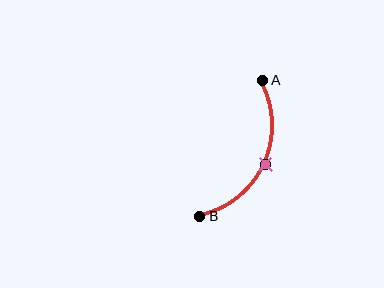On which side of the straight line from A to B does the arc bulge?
The arc bulges to the right of the straight line connecting A and B.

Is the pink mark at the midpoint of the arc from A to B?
Yes. The pink mark lies on the arc at equal arc-length from both A and B — it is the arc midpoint.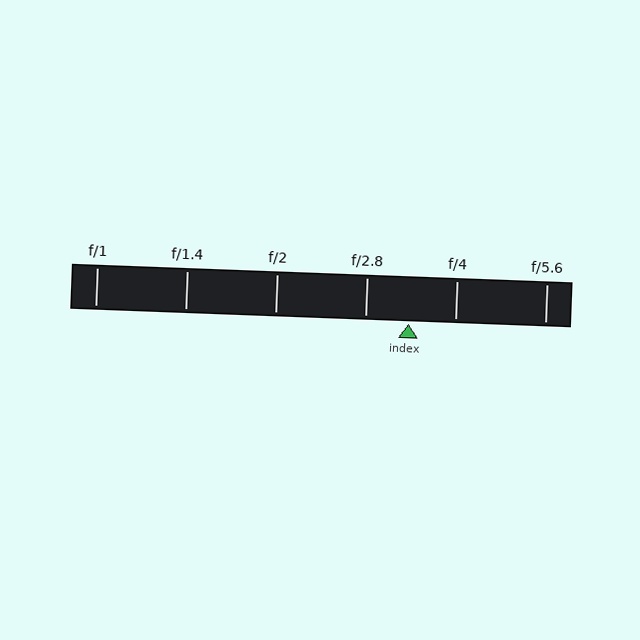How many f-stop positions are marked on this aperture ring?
There are 6 f-stop positions marked.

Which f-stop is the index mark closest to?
The index mark is closest to f/2.8.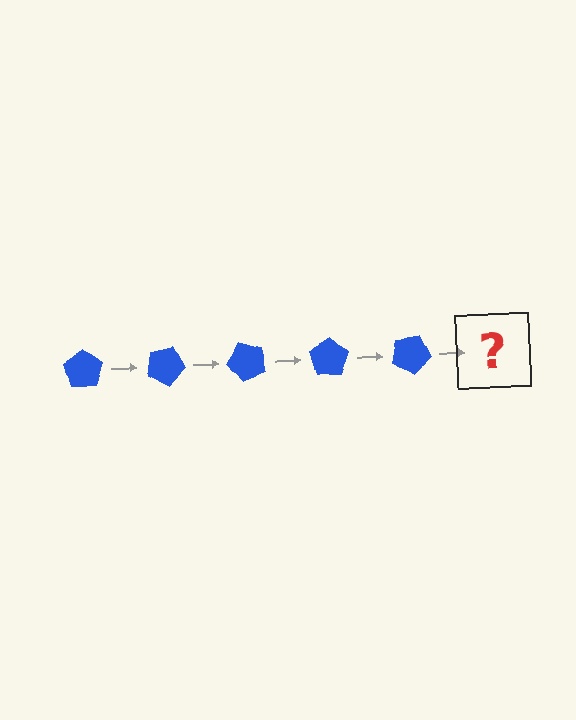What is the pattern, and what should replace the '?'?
The pattern is that the pentagon rotates 25 degrees each step. The '?' should be a blue pentagon rotated 125 degrees.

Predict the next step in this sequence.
The next step is a blue pentagon rotated 125 degrees.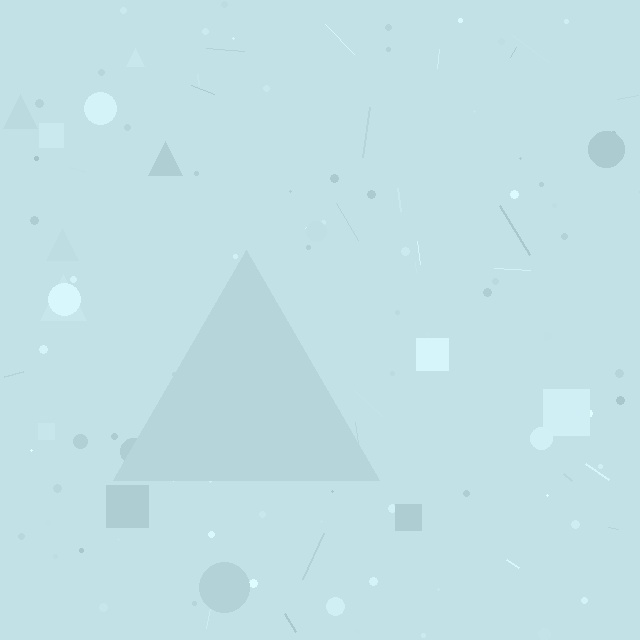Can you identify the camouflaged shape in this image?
The camouflaged shape is a triangle.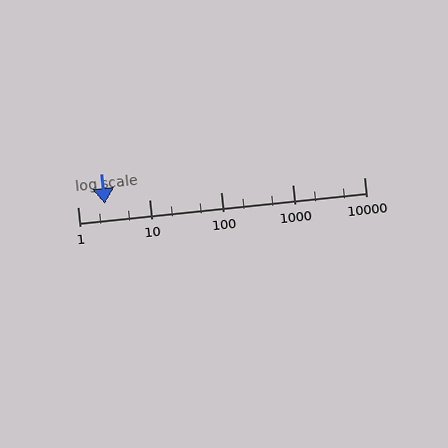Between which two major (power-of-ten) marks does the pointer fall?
The pointer is between 1 and 10.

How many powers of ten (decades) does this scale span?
The scale spans 4 decades, from 1 to 10000.